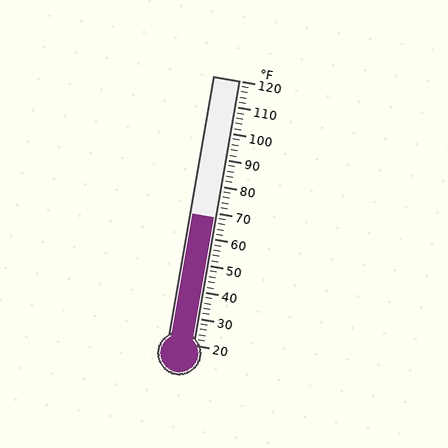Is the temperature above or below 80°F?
The temperature is below 80°F.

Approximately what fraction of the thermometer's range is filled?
The thermometer is filled to approximately 50% of its range.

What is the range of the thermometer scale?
The thermometer scale ranges from 20°F to 120°F.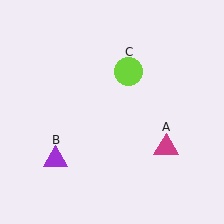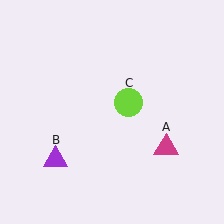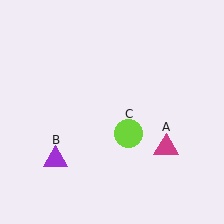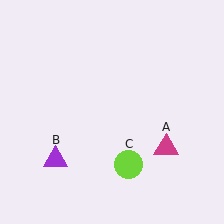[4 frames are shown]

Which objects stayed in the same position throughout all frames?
Magenta triangle (object A) and purple triangle (object B) remained stationary.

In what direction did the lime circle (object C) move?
The lime circle (object C) moved down.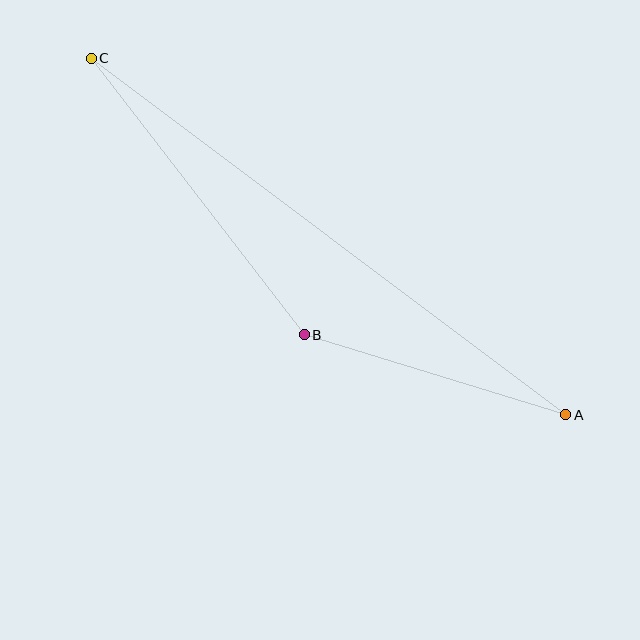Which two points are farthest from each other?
Points A and C are farthest from each other.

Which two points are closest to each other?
Points A and B are closest to each other.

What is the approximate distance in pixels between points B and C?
The distance between B and C is approximately 349 pixels.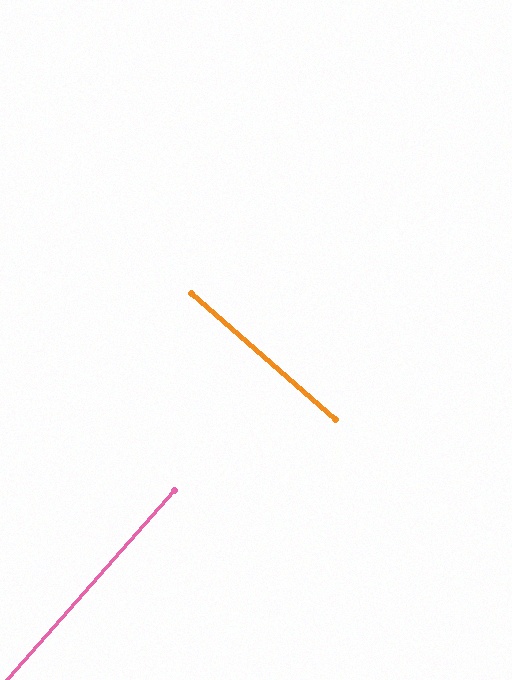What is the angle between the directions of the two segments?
Approximately 89 degrees.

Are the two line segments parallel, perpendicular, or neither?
Perpendicular — they meet at approximately 89°.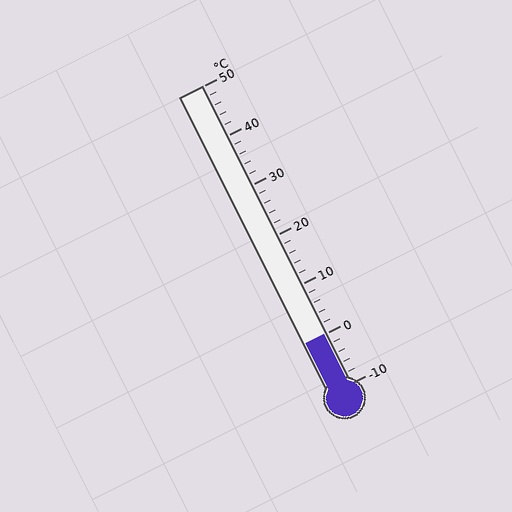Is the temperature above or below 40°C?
The temperature is below 40°C.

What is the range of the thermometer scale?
The thermometer scale ranges from -10°C to 50°C.